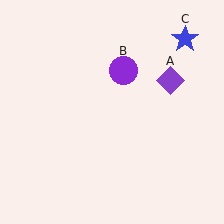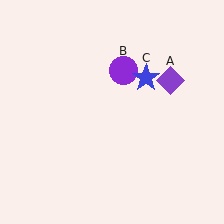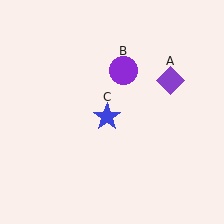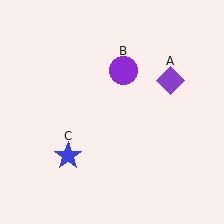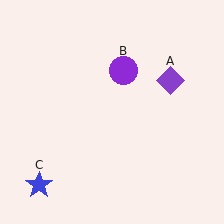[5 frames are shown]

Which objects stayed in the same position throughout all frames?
Purple diamond (object A) and purple circle (object B) remained stationary.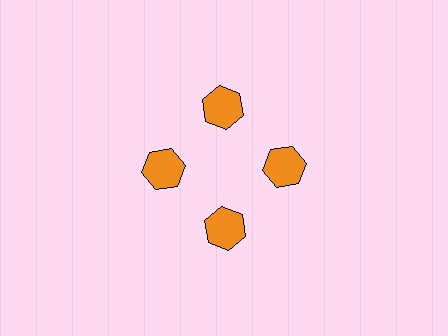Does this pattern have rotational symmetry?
Yes, this pattern has 4-fold rotational symmetry. It looks the same after rotating 90 degrees around the center.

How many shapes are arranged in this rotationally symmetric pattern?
There are 4 shapes, arranged in 4 groups of 1.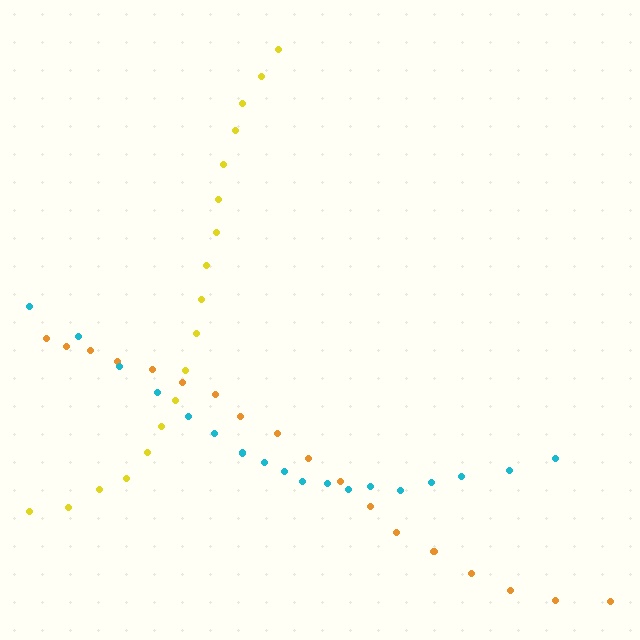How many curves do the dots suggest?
There are 3 distinct paths.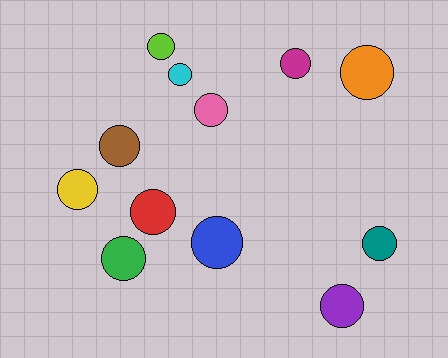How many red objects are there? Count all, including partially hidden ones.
There is 1 red object.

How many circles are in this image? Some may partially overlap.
There are 12 circles.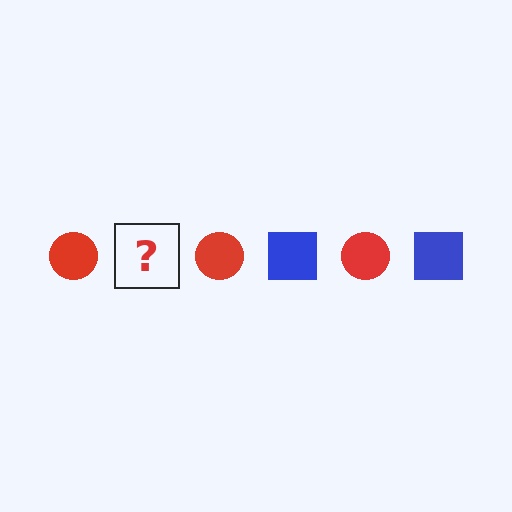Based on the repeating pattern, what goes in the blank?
The blank should be a blue square.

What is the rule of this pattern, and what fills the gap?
The rule is that the pattern alternates between red circle and blue square. The gap should be filled with a blue square.